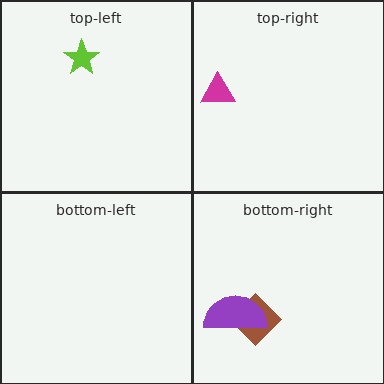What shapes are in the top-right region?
The magenta triangle.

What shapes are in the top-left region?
The lime star.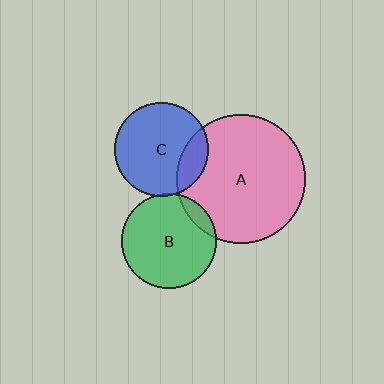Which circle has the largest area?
Circle A (pink).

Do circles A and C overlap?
Yes.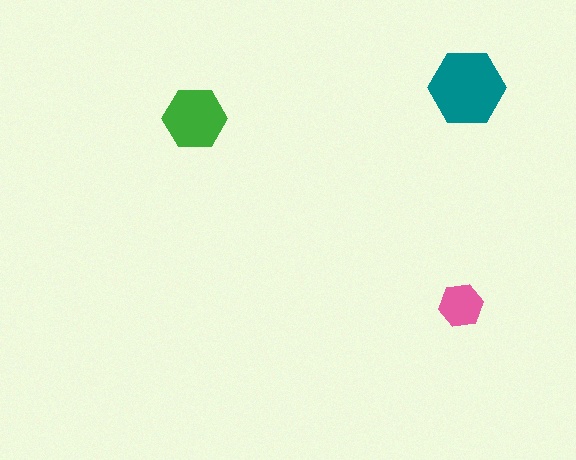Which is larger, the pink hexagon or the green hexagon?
The green one.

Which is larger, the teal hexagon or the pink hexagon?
The teal one.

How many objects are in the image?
There are 3 objects in the image.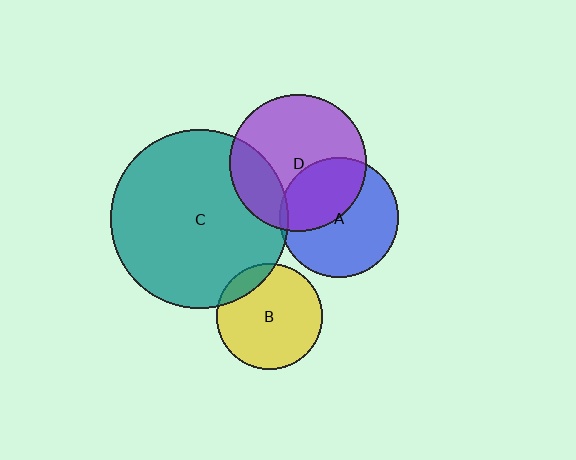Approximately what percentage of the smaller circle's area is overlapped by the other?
Approximately 5%.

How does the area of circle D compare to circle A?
Approximately 1.3 times.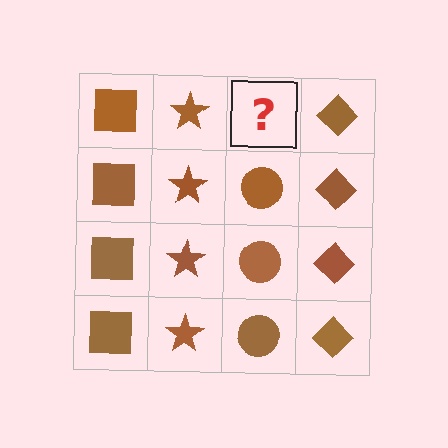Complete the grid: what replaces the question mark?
The question mark should be replaced with a brown circle.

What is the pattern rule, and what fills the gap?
The rule is that each column has a consistent shape. The gap should be filled with a brown circle.